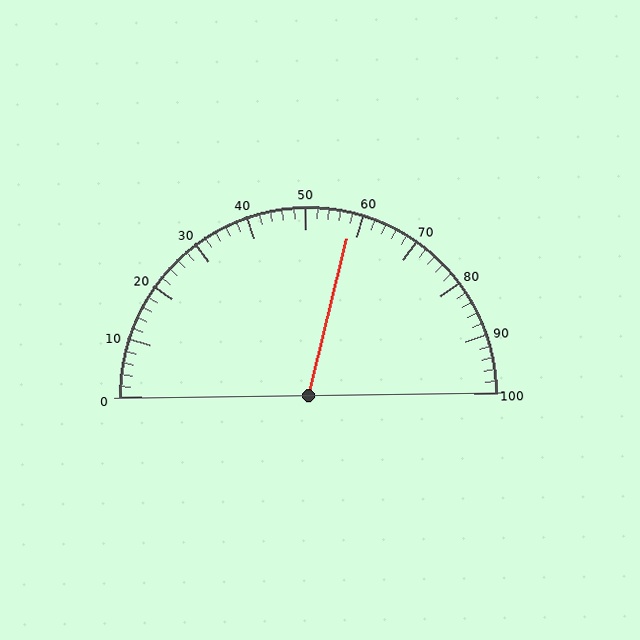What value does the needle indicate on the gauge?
The needle indicates approximately 58.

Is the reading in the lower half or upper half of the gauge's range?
The reading is in the upper half of the range (0 to 100).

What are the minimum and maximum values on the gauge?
The gauge ranges from 0 to 100.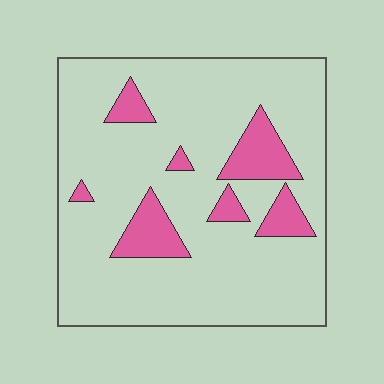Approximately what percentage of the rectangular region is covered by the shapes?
Approximately 15%.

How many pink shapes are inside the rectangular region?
7.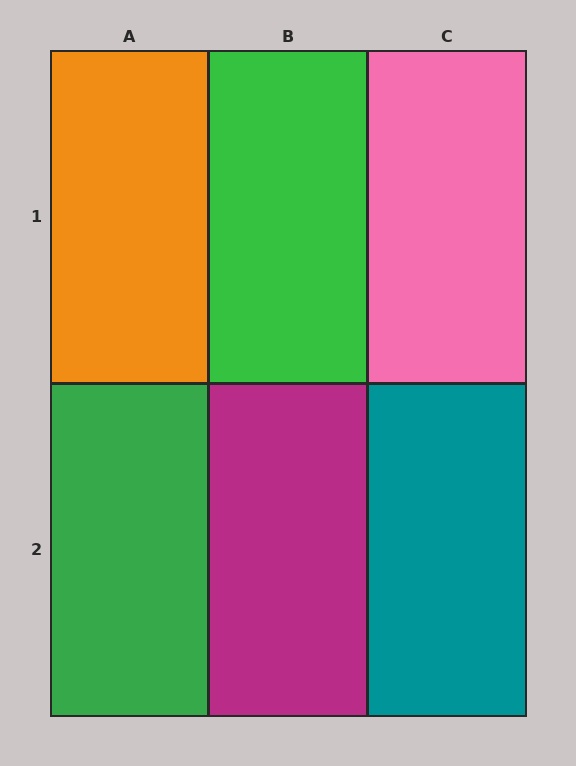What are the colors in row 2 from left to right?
Green, magenta, teal.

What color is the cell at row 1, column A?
Orange.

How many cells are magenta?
1 cell is magenta.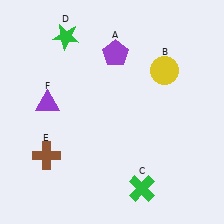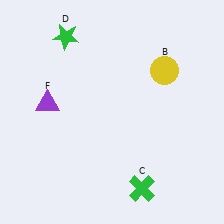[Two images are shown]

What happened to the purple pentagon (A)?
The purple pentagon (A) was removed in Image 2. It was in the top-right area of Image 1.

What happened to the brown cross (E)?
The brown cross (E) was removed in Image 2. It was in the bottom-left area of Image 1.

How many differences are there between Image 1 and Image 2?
There are 2 differences between the two images.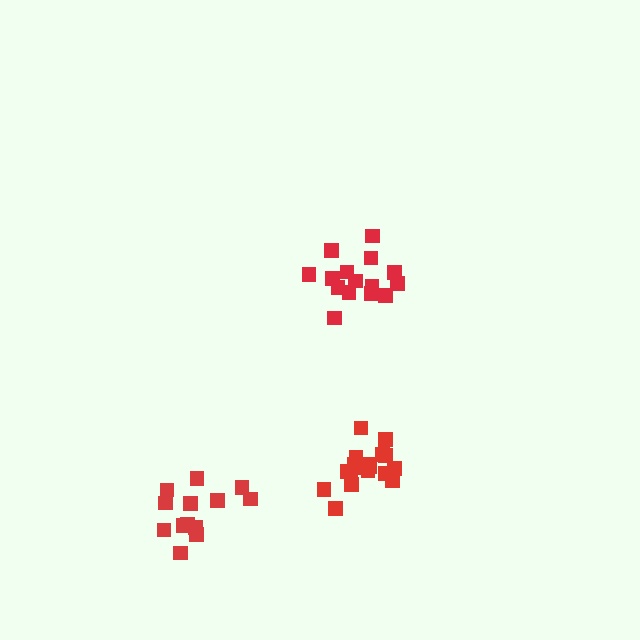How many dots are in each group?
Group 1: 15 dots, Group 2: 13 dots, Group 3: 19 dots (47 total).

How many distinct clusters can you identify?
There are 3 distinct clusters.